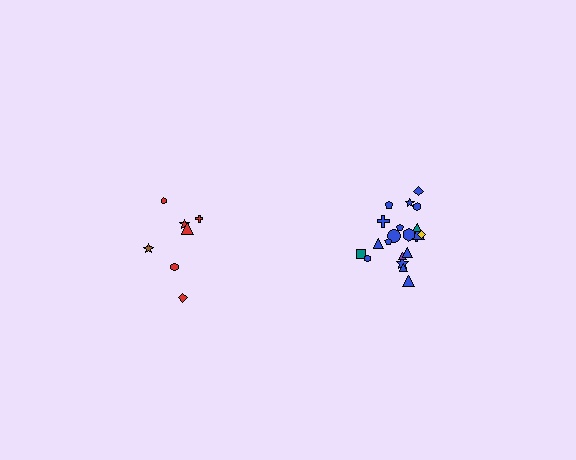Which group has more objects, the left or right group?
The right group.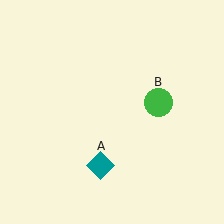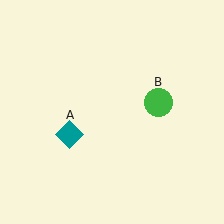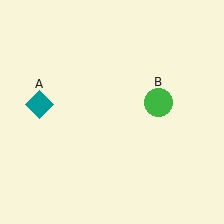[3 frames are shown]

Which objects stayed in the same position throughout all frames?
Green circle (object B) remained stationary.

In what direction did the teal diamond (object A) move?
The teal diamond (object A) moved up and to the left.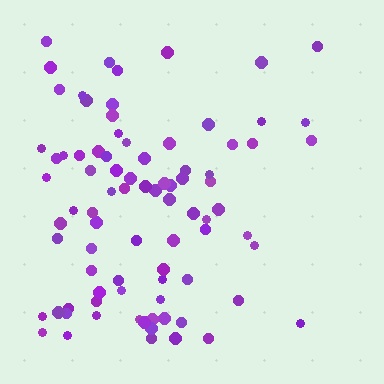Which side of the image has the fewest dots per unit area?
The right.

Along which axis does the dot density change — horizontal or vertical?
Horizontal.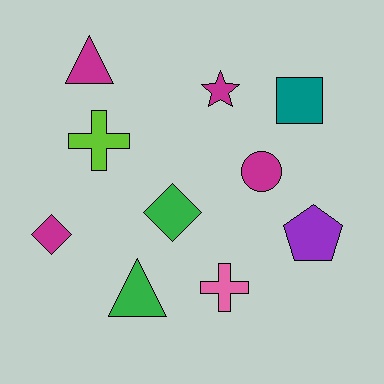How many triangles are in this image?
There are 2 triangles.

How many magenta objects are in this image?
There are 4 magenta objects.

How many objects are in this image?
There are 10 objects.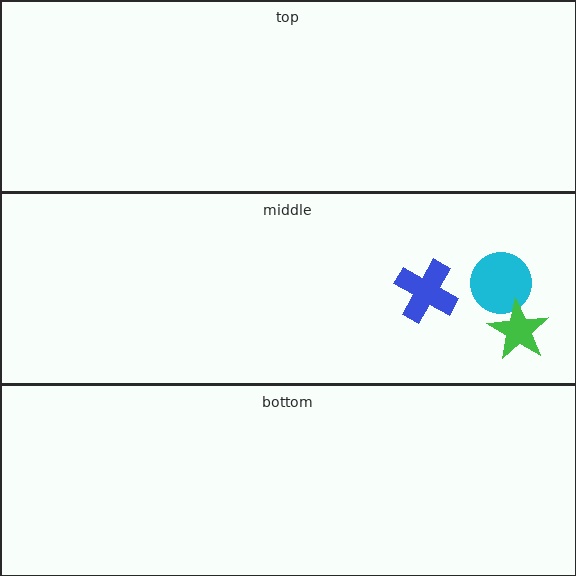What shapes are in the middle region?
The cyan circle, the green star, the blue cross.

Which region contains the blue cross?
The middle region.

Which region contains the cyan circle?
The middle region.